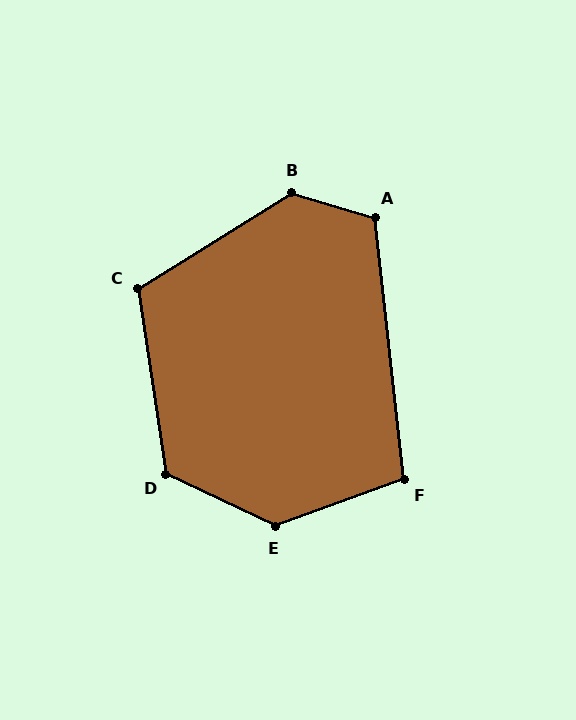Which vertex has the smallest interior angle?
F, at approximately 104 degrees.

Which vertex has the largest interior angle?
E, at approximately 134 degrees.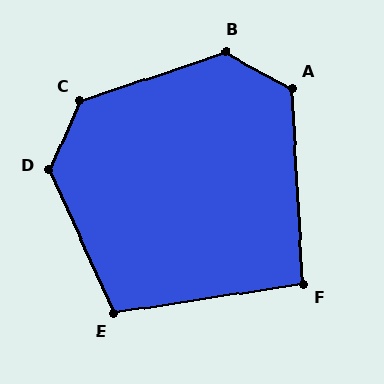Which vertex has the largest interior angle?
C, at approximately 133 degrees.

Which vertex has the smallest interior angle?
F, at approximately 96 degrees.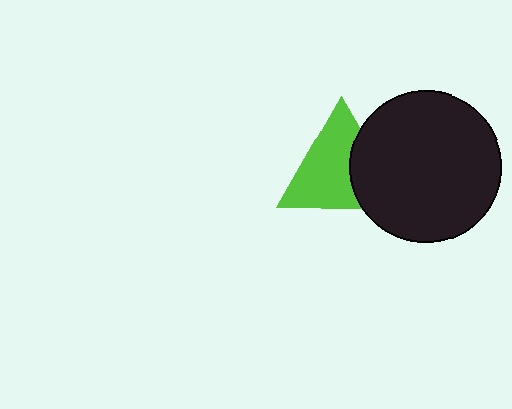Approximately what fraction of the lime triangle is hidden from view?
Roughly 33% of the lime triangle is hidden behind the black circle.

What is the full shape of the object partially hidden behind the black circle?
The partially hidden object is a lime triangle.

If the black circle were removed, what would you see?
You would see the complete lime triangle.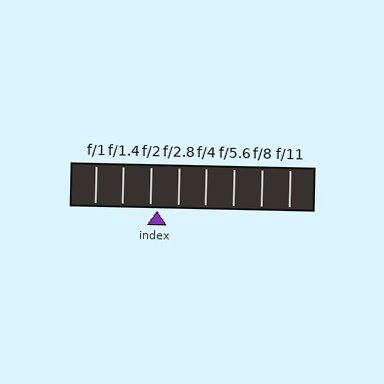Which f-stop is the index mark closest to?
The index mark is closest to f/2.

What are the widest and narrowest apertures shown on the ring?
The widest aperture shown is f/1 and the narrowest is f/11.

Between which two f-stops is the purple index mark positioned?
The index mark is between f/2 and f/2.8.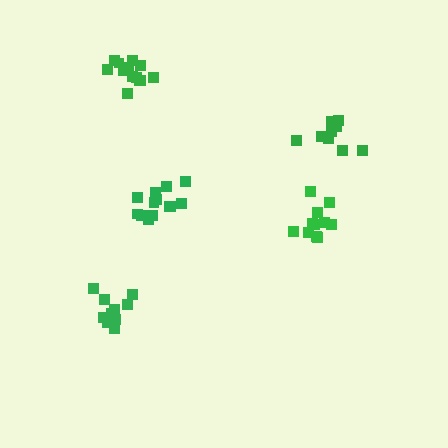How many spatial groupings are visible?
There are 5 spatial groupings.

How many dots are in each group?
Group 1: 10 dots, Group 2: 11 dots, Group 3: 11 dots, Group 4: 14 dots, Group 5: 13 dots (59 total).